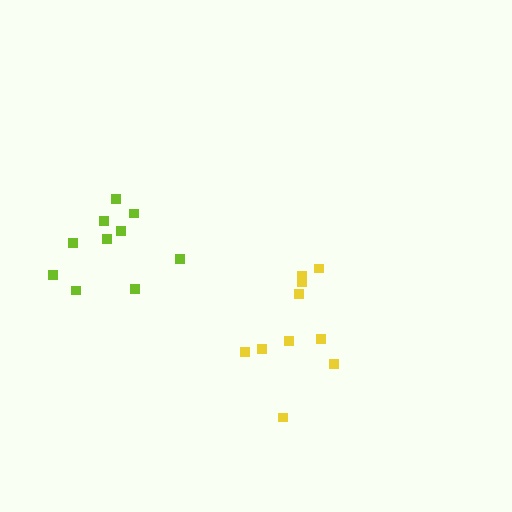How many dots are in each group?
Group 1: 10 dots, Group 2: 10 dots (20 total).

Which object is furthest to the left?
The lime cluster is leftmost.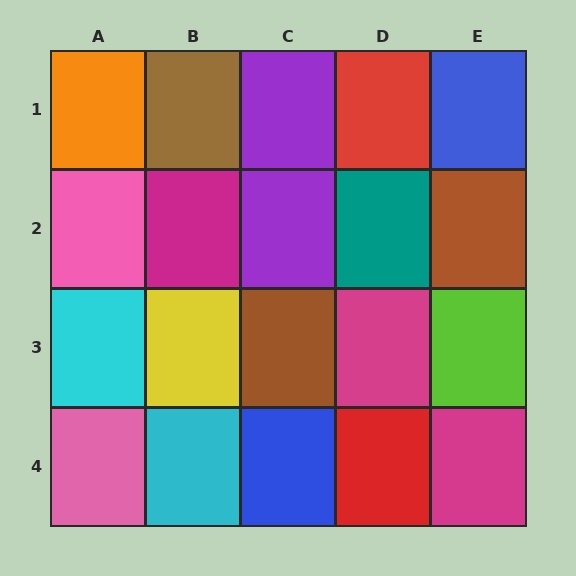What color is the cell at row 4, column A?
Pink.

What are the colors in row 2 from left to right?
Pink, magenta, purple, teal, brown.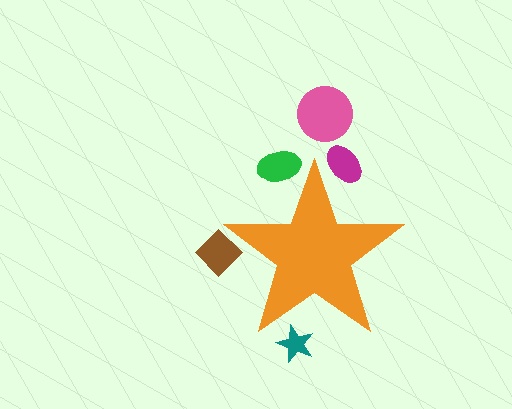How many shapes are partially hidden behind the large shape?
4 shapes are partially hidden.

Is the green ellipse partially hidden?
Yes, the green ellipse is partially hidden behind the orange star.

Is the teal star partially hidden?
Yes, the teal star is partially hidden behind the orange star.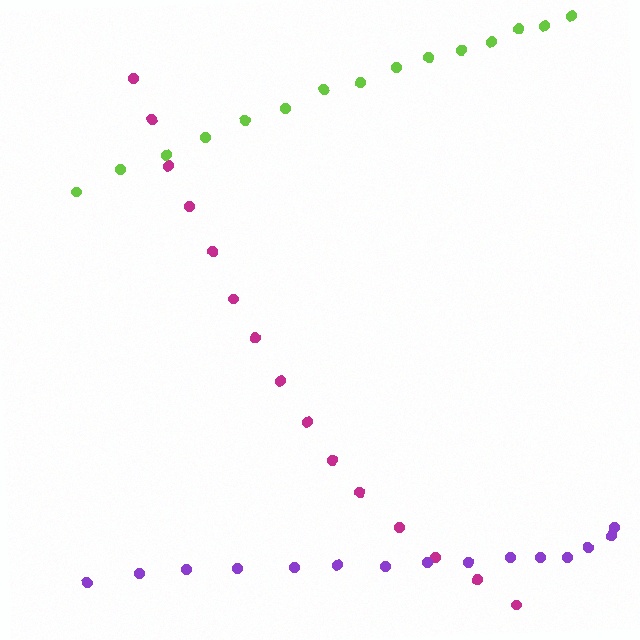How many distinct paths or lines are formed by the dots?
There are 3 distinct paths.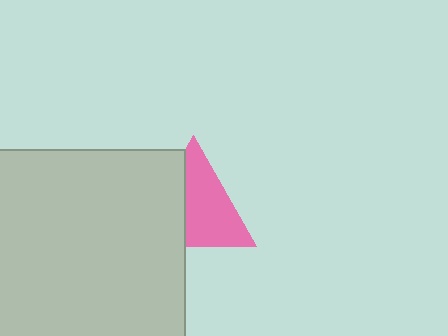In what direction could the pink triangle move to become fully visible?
The pink triangle could move right. That would shift it out from behind the light gray square entirely.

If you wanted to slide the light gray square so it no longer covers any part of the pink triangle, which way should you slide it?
Slide it left — that is the most direct way to separate the two shapes.